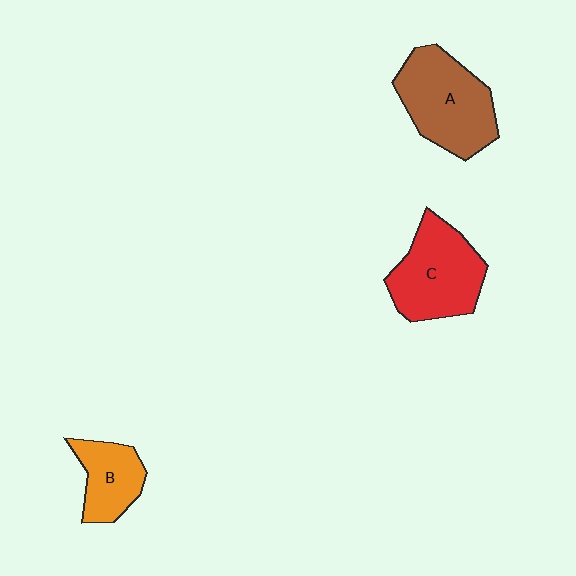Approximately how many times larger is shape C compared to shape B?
Approximately 1.6 times.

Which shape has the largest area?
Shape A (brown).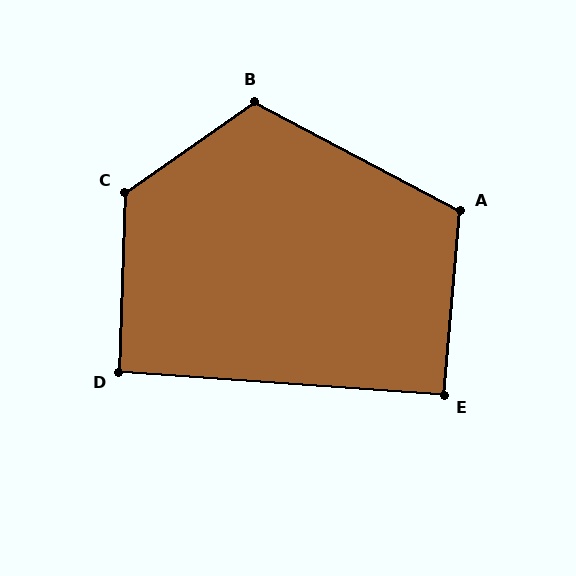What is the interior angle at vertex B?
Approximately 117 degrees (obtuse).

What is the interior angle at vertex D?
Approximately 92 degrees (approximately right).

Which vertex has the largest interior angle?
C, at approximately 127 degrees.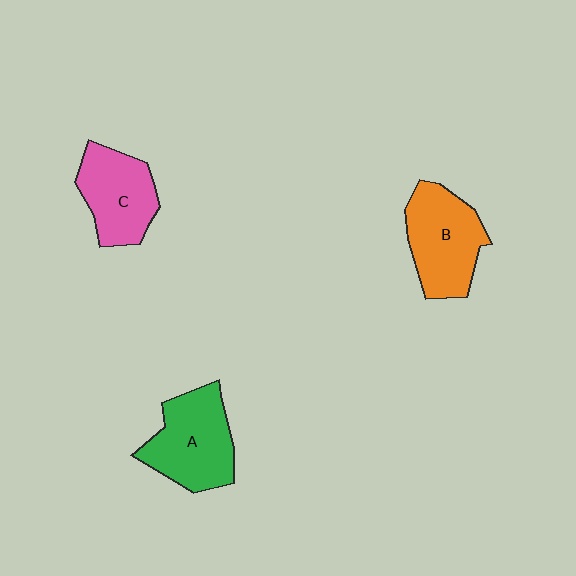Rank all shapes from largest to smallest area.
From largest to smallest: A (green), B (orange), C (pink).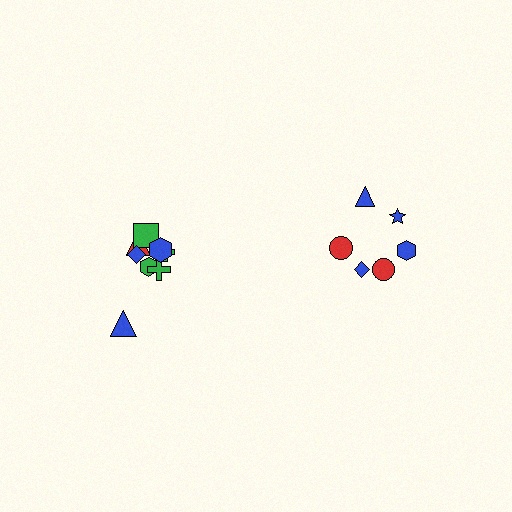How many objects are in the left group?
There are 8 objects.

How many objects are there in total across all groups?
There are 14 objects.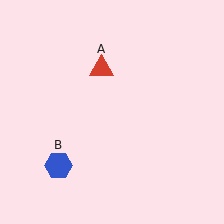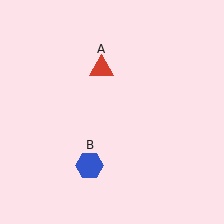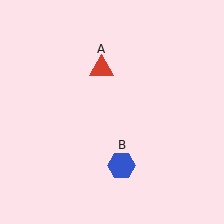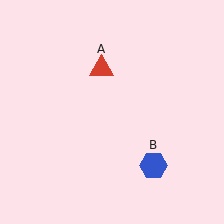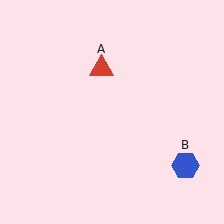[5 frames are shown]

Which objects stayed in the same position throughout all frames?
Red triangle (object A) remained stationary.